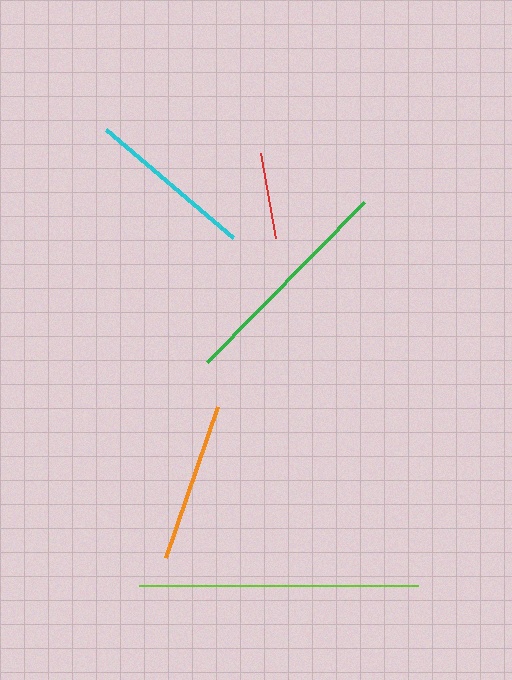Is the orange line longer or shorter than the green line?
The green line is longer than the orange line.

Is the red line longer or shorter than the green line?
The green line is longer than the red line.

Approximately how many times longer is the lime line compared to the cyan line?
The lime line is approximately 1.7 times the length of the cyan line.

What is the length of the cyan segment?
The cyan segment is approximately 166 pixels long.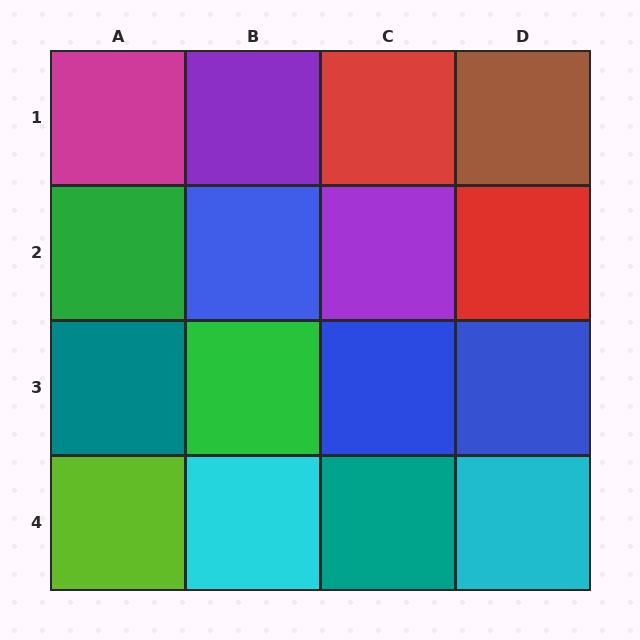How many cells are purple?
2 cells are purple.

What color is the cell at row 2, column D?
Red.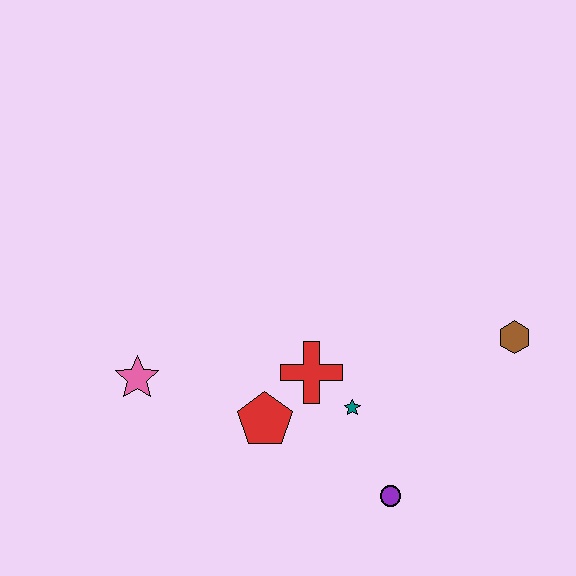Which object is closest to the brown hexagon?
The teal star is closest to the brown hexagon.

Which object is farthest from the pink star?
The brown hexagon is farthest from the pink star.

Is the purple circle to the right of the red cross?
Yes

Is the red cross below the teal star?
No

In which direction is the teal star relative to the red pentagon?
The teal star is to the right of the red pentagon.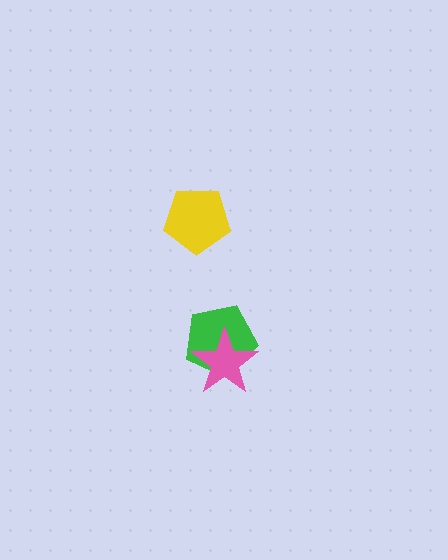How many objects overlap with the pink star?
1 object overlaps with the pink star.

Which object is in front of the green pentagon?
The pink star is in front of the green pentagon.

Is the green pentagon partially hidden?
Yes, it is partially covered by another shape.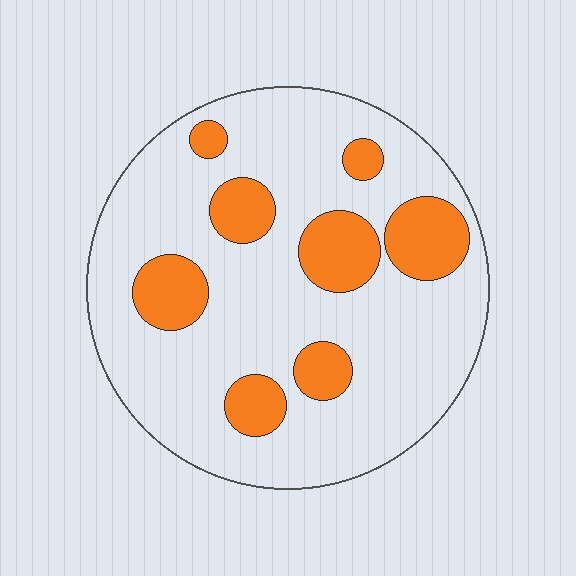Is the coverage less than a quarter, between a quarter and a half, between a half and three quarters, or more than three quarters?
Less than a quarter.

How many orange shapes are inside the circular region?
8.